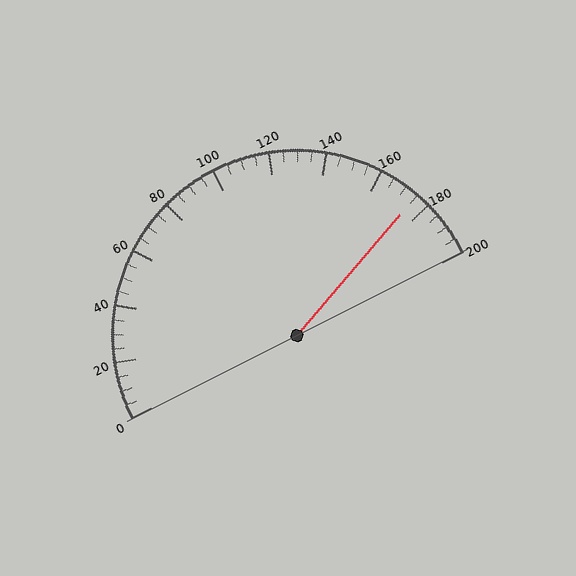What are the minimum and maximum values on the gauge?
The gauge ranges from 0 to 200.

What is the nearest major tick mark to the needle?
The nearest major tick mark is 180.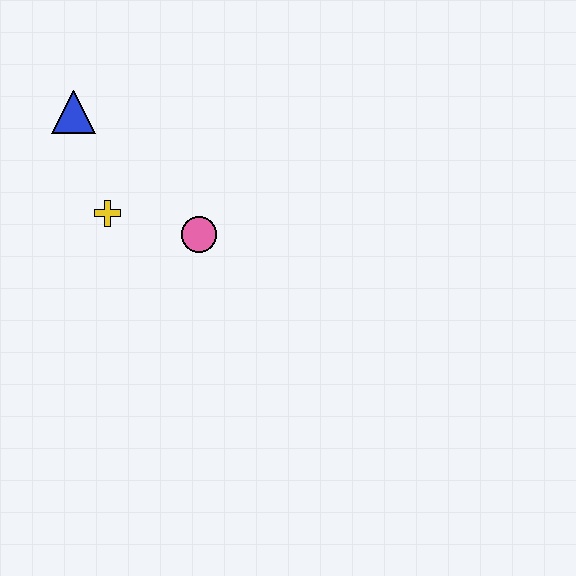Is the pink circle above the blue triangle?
No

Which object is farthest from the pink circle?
The blue triangle is farthest from the pink circle.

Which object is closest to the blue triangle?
The yellow cross is closest to the blue triangle.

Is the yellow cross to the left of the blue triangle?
No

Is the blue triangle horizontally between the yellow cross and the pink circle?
No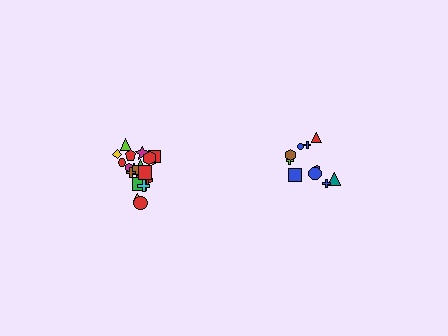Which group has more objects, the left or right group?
The left group.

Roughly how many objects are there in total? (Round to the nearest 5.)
Roughly 30 objects in total.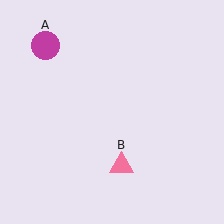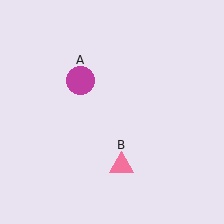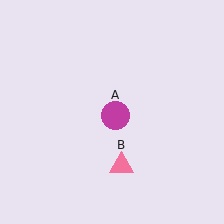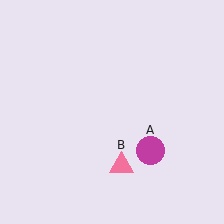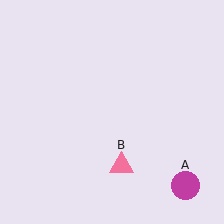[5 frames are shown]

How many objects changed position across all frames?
1 object changed position: magenta circle (object A).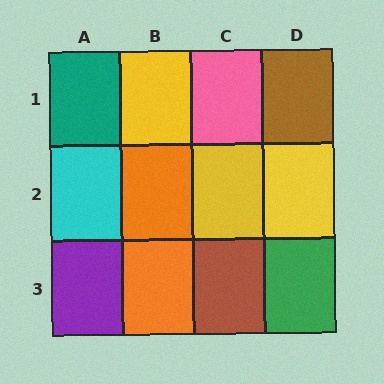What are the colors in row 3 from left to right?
Purple, orange, brown, green.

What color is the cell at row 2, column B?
Orange.